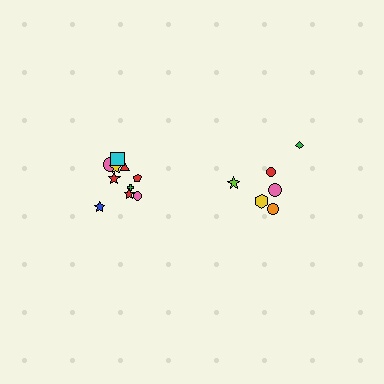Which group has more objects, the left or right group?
The left group.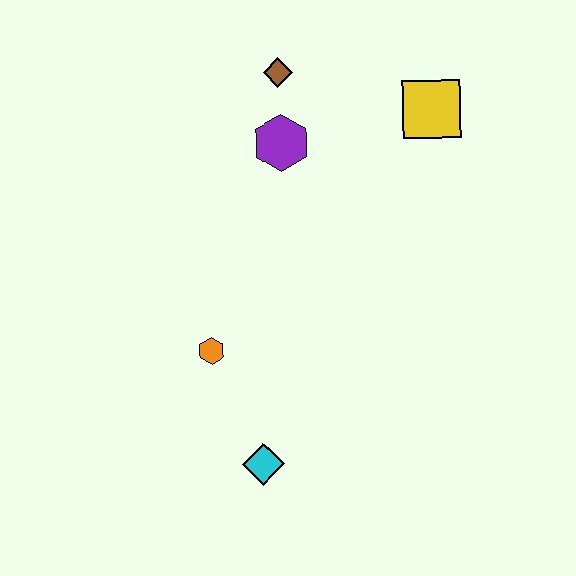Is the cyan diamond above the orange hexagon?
No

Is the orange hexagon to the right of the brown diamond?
No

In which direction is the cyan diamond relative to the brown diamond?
The cyan diamond is below the brown diamond.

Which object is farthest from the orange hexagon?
The yellow square is farthest from the orange hexagon.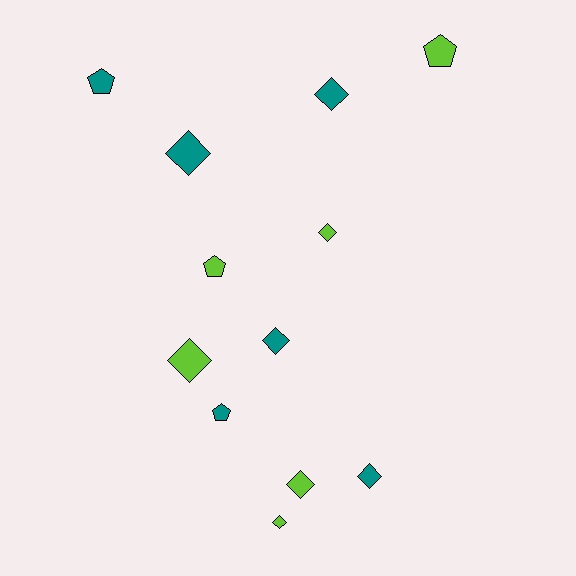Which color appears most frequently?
Teal, with 6 objects.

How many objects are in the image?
There are 12 objects.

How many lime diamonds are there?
There are 4 lime diamonds.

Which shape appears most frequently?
Diamond, with 8 objects.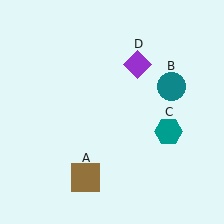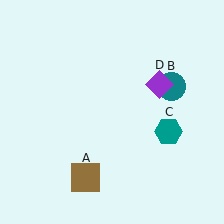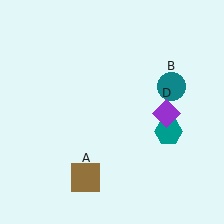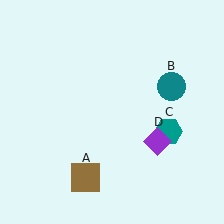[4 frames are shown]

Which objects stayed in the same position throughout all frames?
Brown square (object A) and teal circle (object B) and teal hexagon (object C) remained stationary.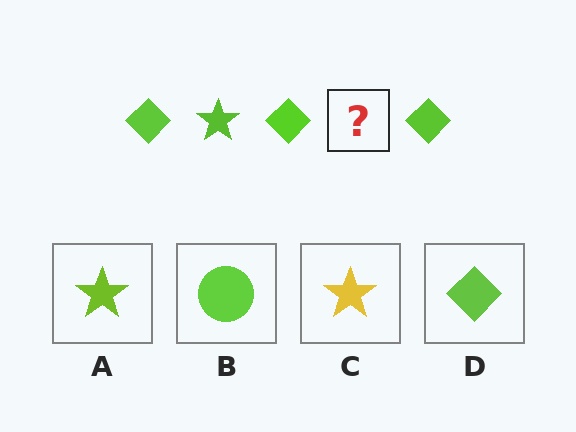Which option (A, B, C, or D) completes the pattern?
A.